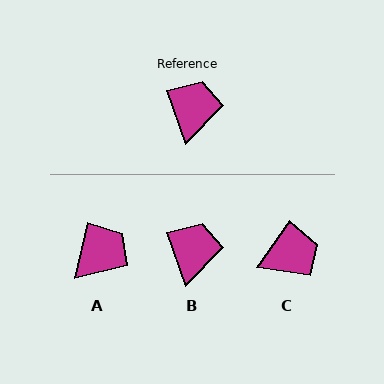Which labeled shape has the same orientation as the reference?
B.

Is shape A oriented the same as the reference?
No, it is off by about 32 degrees.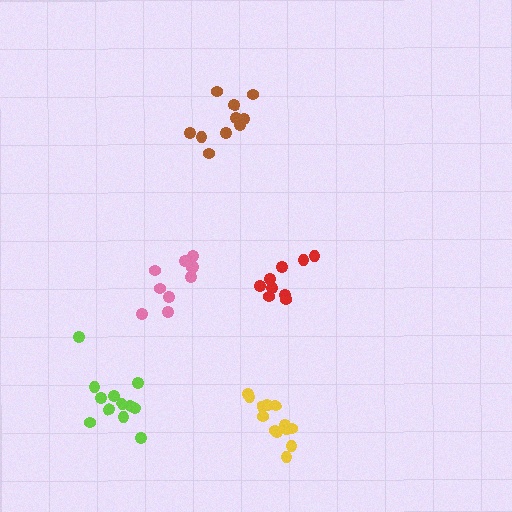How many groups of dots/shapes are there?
There are 5 groups.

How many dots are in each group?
Group 1: 10 dots, Group 2: 10 dots, Group 3: 9 dots, Group 4: 13 dots, Group 5: 12 dots (54 total).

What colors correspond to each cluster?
The clusters are colored: pink, brown, red, yellow, lime.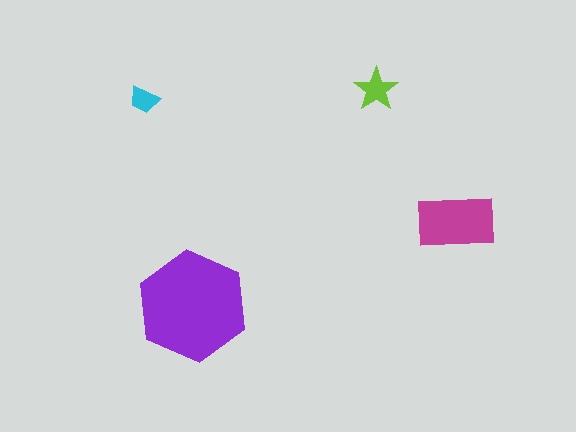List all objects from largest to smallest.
The purple hexagon, the magenta rectangle, the lime star, the cyan trapezoid.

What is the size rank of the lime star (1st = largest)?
3rd.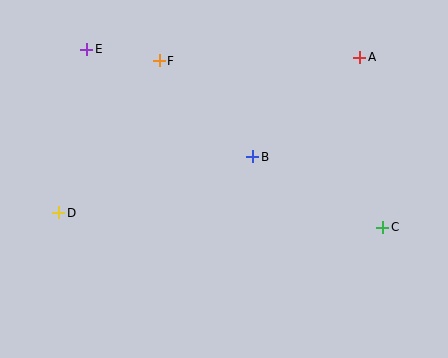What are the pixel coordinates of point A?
Point A is at (360, 57).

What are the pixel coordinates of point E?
Point E is at (87, 49).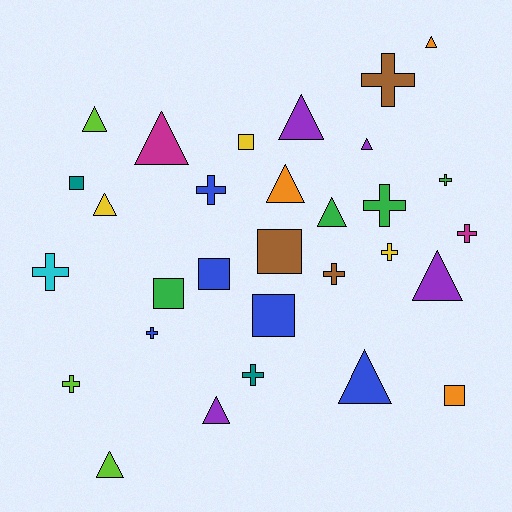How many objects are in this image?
There are 30 objects.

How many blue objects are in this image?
There are 5 blue objects.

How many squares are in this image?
There are 7 squares.